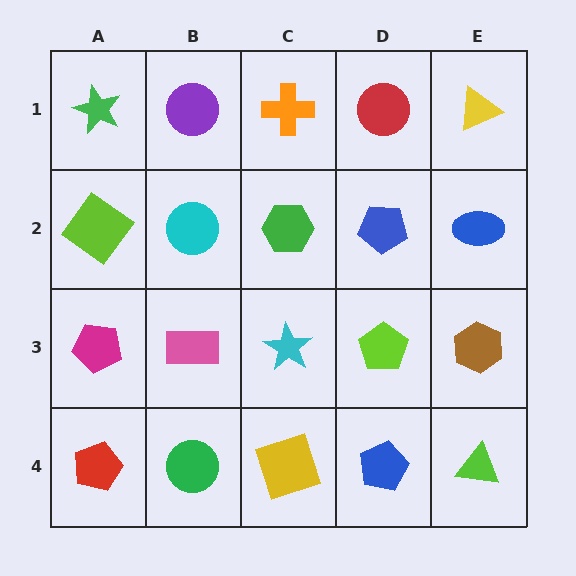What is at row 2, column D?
A blue pentagon.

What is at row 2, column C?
A green hexagon.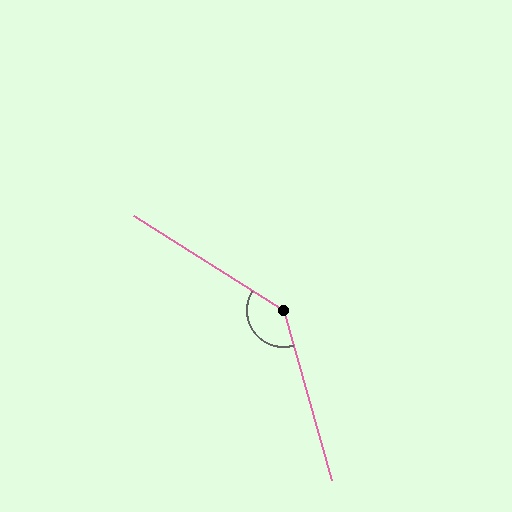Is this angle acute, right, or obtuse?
It is obtuse.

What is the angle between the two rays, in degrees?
Approximately 138 degrees.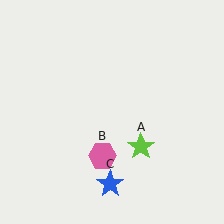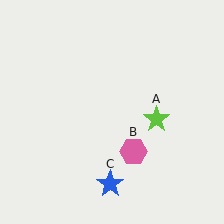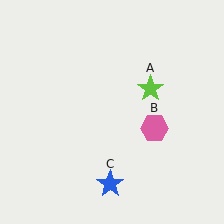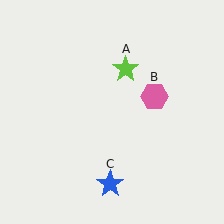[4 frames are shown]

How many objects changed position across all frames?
2 objects changed position: lime star (object A), pink hexagon (object B).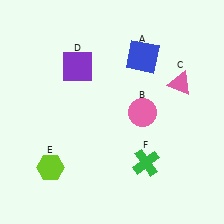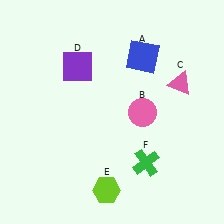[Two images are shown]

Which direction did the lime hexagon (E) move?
The lime hexagon (E) moved right.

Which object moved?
The lime hexagon (E) moved right.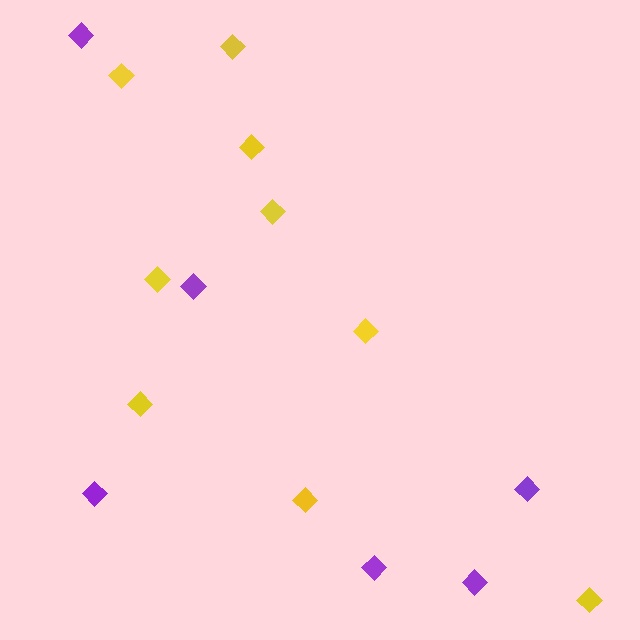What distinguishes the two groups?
There are 2 groups: one group of purple diamonds (6) and one group of yellow diamonds (9).